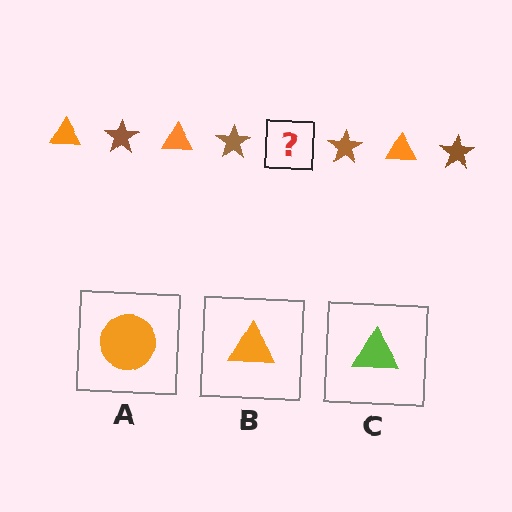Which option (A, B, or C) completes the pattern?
B.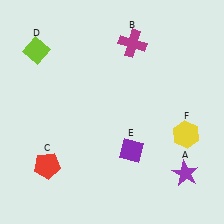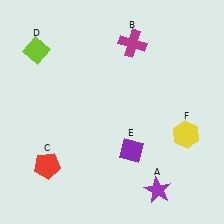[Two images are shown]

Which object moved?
The purple star (A) moved left.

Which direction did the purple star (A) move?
The purple star (A) moved left.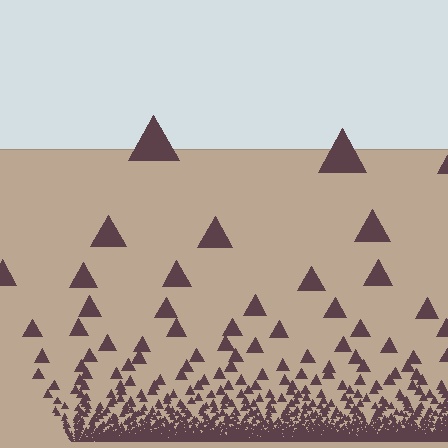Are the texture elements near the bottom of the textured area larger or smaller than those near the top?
Smaller. The gradient is inverted — elements near the bottom are smaller and denser.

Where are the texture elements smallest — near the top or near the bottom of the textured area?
Near the bottom.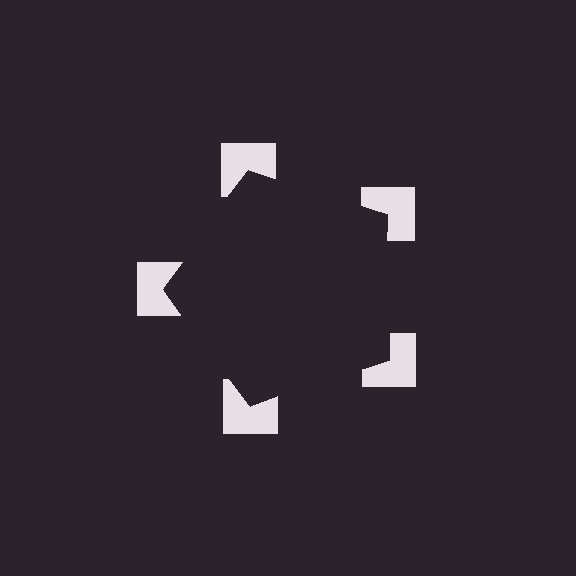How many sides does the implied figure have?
5 sides.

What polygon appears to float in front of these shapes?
An illusory pentagon — its edges are inferred from the aligned wedge cuts in the notched squares, not physically drawn.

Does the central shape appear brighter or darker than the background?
It typically appears slightly darker than the background, even though no actual brightness change is drawn.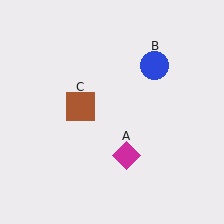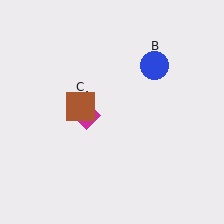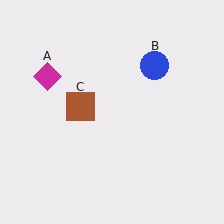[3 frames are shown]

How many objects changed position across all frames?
1 object changed position: magenta diamond (object A).